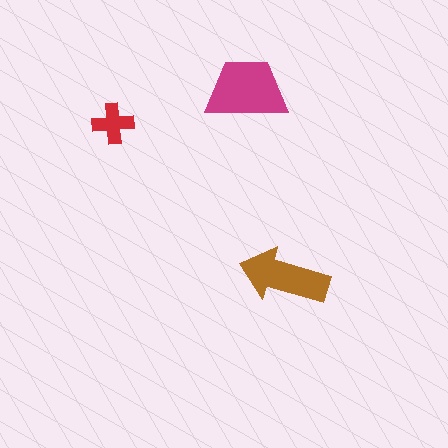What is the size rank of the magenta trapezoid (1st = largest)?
1st.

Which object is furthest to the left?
The red cross is leftmost.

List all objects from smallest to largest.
The red cross, the brown arrow, the magenta trapezoid.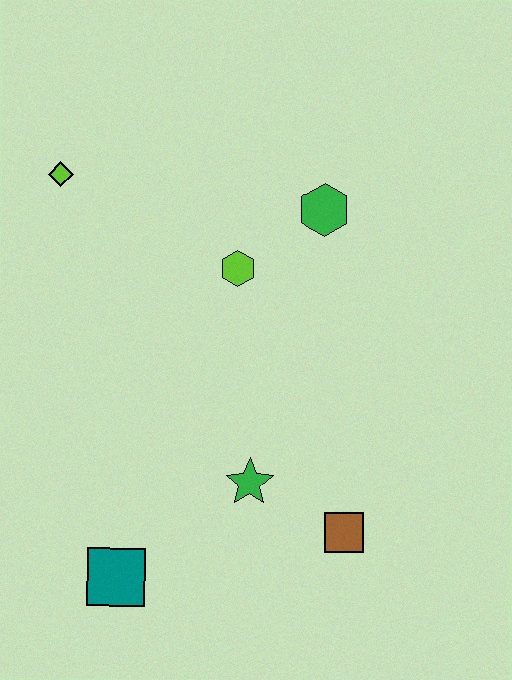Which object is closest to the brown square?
The green star is closest to the brown square.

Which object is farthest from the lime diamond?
The brown square is farthest from the lime diamond.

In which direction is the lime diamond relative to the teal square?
The lime diamond is above the teal square.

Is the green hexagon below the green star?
No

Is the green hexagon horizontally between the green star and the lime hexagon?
No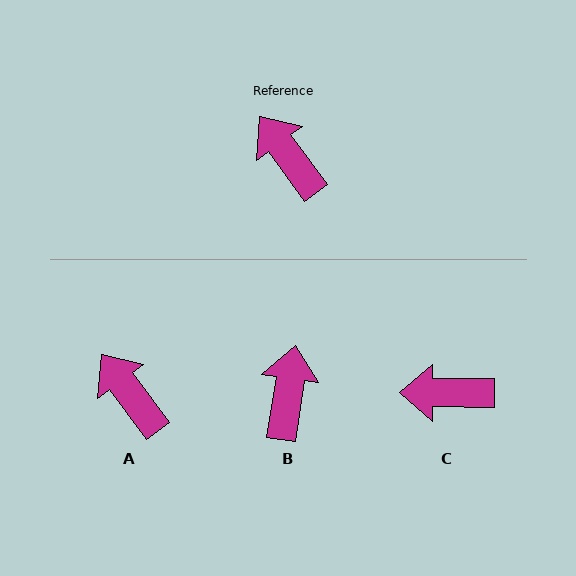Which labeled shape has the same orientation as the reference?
A.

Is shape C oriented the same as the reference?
No, it is off by about 53 degrees.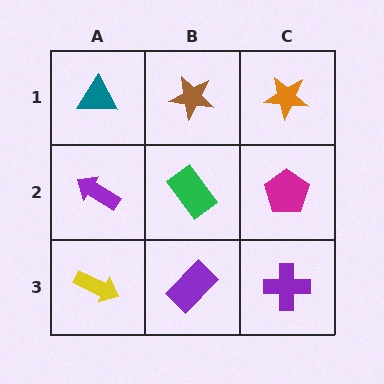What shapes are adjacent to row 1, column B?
A green rectangle (row 2, column B), a teal triangle (row 1, column A), an orange star (row 1, column C).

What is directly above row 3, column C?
A magenta pentagon.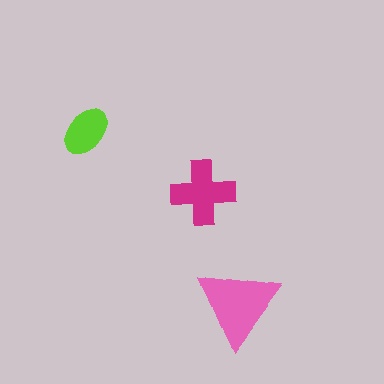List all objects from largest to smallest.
The pink triangle, the magenta cross, the lime ellipse.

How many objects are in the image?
There are 3 objects in the image.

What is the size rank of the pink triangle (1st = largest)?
1st.